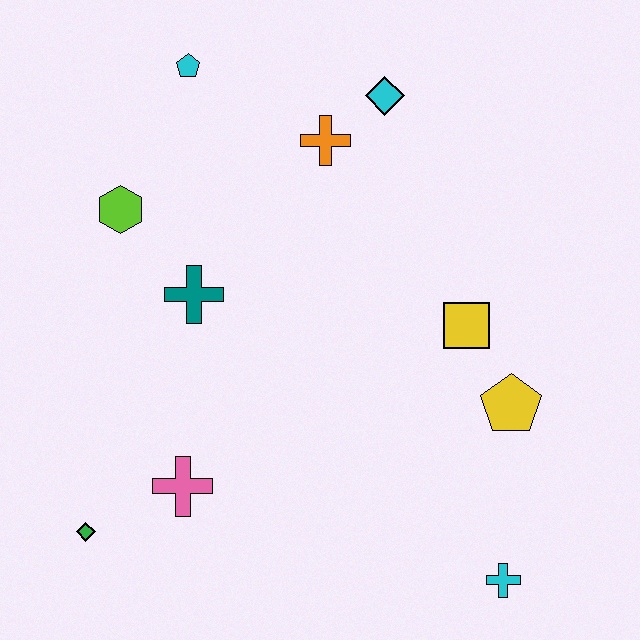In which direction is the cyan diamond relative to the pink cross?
The cyan diamond is above the pink cross.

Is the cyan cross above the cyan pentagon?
No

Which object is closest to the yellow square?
The yellow pentagon is closest to the yellow square.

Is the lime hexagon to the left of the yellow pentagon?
Yes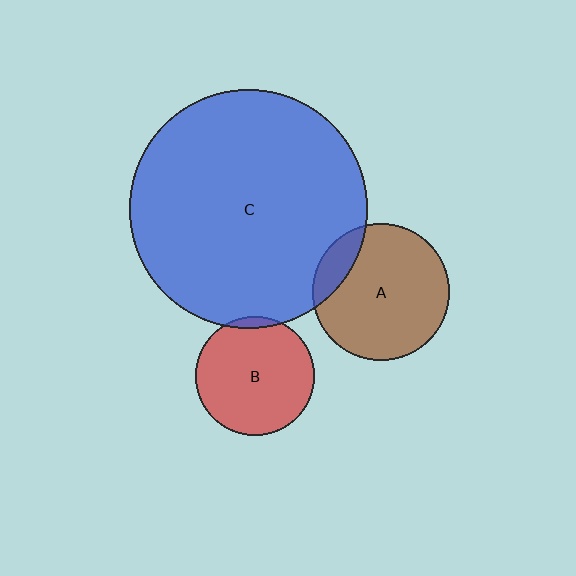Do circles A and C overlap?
Yes.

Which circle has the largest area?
Circle C (blue).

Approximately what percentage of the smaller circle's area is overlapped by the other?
Approximately 15%.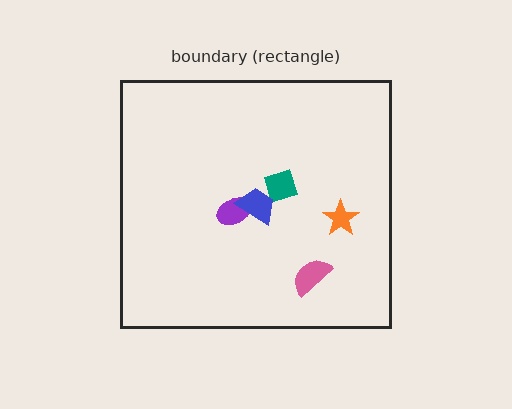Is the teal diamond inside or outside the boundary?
Inside.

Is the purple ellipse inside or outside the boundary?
Inside.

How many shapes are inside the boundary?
5 inside, 0 outside.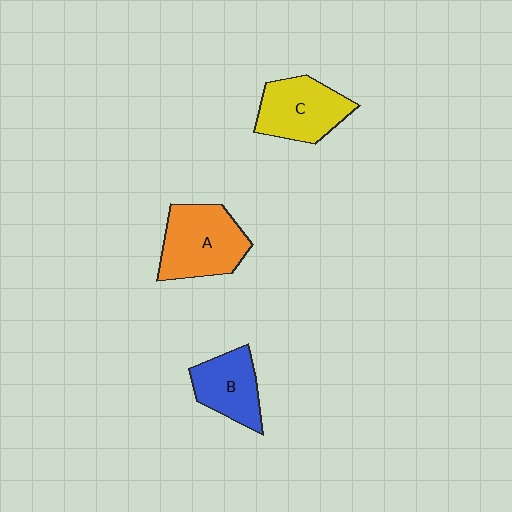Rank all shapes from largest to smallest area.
From largest to smallest: A (orange), C (yellow), B (blue).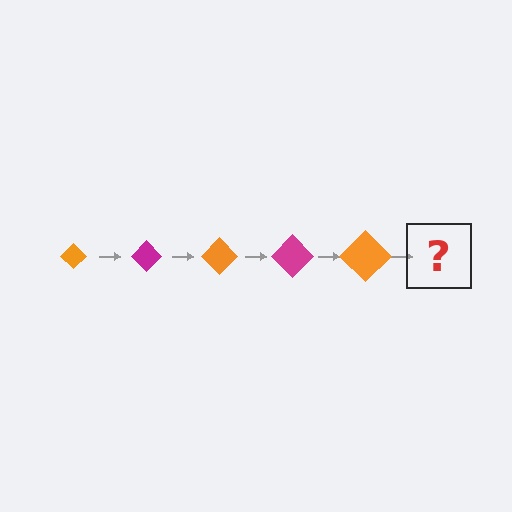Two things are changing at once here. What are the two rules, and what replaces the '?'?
The two rules are that the diamond grows larger each step and the color cycles through orange and magenta. The '?' should be a magenta diamond, larger than the previous one.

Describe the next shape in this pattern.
It should be a magenta diamond, larger than the previous one.